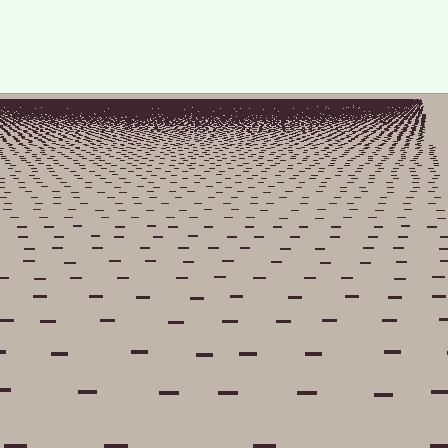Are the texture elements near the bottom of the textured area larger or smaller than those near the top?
Larger. Near the bottom, elements are closer to the viewer and appear at a bigger on-screen size.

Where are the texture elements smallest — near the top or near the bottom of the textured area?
Near the top.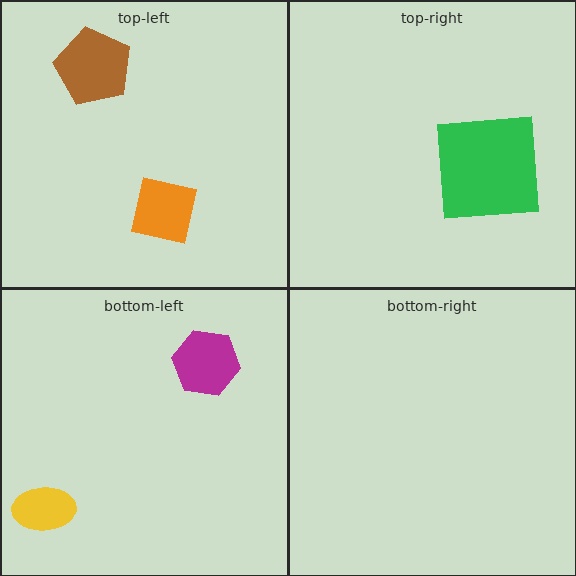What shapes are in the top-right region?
The green square.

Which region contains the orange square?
The top-left region.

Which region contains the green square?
The top-right region.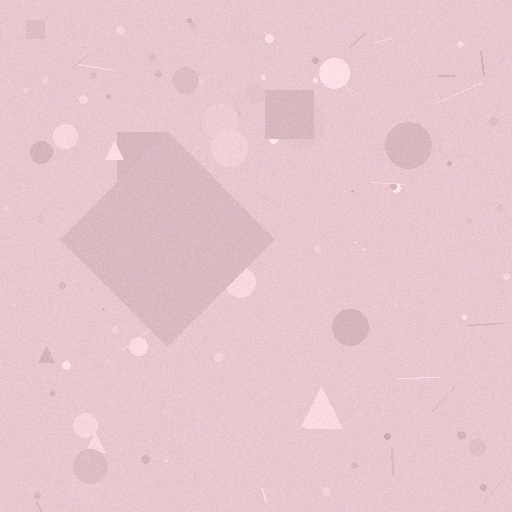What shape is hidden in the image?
A diamond is hidden in the image.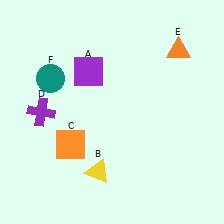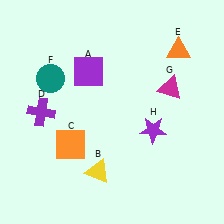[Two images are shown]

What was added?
A magenta triangle (G), a purple star (H) were added in Image 2.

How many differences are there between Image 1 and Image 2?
There are 2 differences between the two images.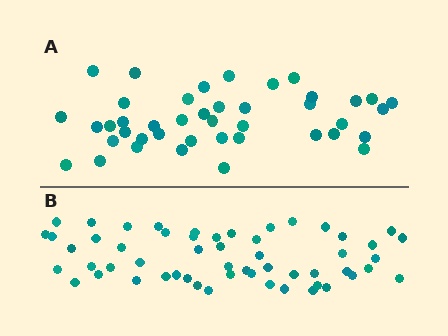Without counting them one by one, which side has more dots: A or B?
Region B (the bottom region) has more dots.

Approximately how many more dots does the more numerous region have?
Region B has approximately 15 more dots than region A.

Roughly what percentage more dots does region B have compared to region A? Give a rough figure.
About 30% more.